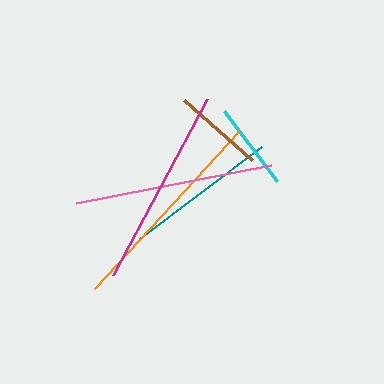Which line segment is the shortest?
The cyan line is the shortest at approximately 88 pixels.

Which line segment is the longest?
The orange line is the longest at approximately 214 pixels.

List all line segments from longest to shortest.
From longest to shortest: orange, magenta, pink, teal, brown, cyan.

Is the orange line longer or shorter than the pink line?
The orange line is longer than the pink line.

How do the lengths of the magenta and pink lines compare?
The magenta and pink lines are approximately the same length.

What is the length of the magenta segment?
The magenta segment is approximately 199 pixels long.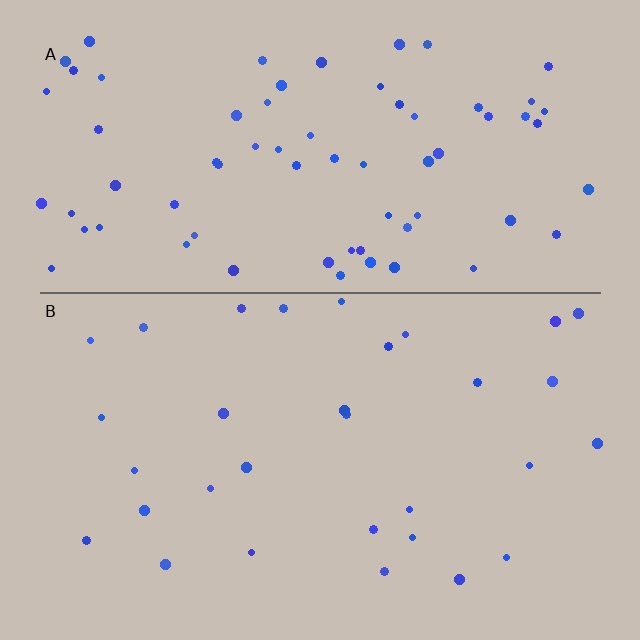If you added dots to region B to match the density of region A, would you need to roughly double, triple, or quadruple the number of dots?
Approximately double.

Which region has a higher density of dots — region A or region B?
A (the top).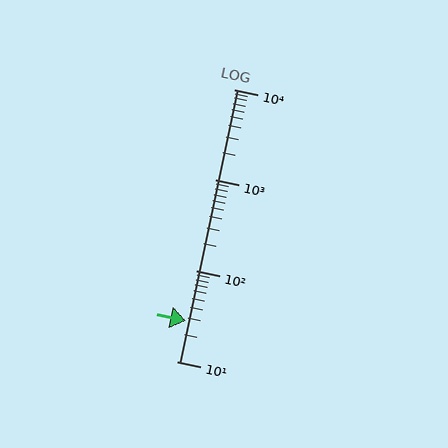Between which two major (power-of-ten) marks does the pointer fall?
The pointer is between 10 and 100.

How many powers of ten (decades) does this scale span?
The scale spans 3 decades, from 10 to 10000.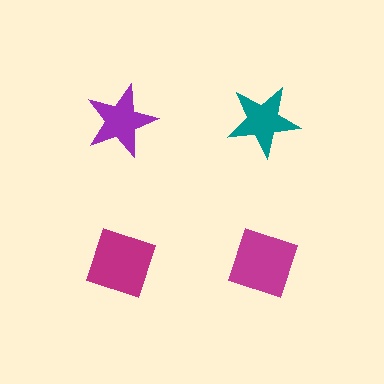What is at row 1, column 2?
A teal star.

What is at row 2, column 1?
A magenta diamond.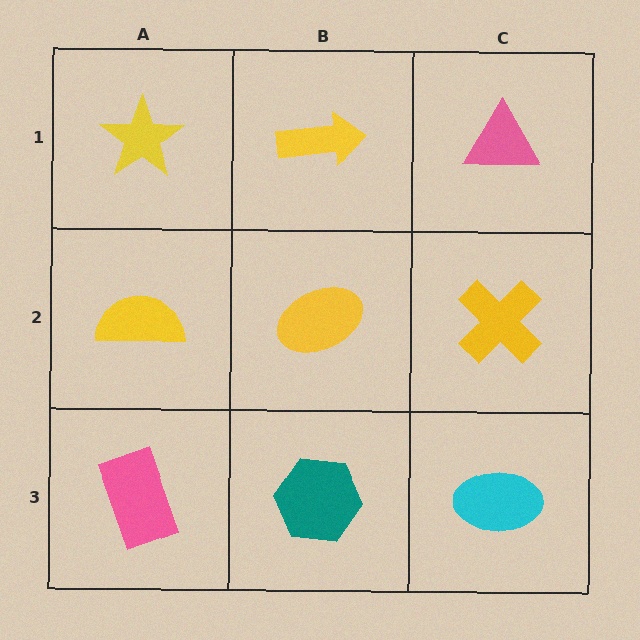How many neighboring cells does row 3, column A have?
2.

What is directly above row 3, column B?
A yellow ellipse.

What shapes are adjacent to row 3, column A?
A yellow semicircle (row 2, column A), a teal hexagon (row 3, column B).